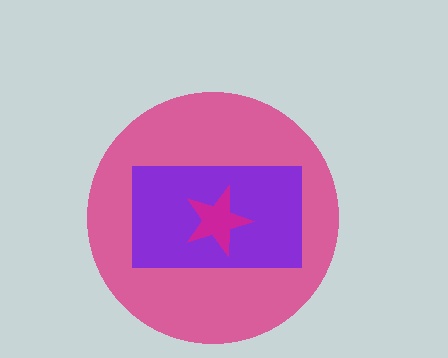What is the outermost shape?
The pink circle.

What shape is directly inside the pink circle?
The purple rectangle.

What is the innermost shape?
The magenta star.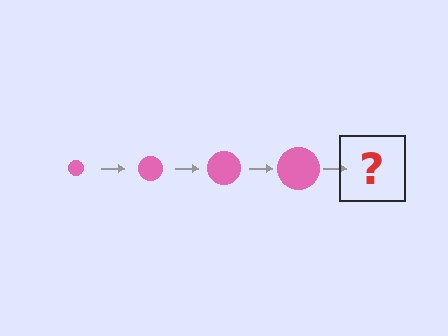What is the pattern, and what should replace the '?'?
The pattern is that the circle gets progressively larger each step. The '?' should be a pink circle, larger than the previous one.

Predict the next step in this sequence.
The next step is a pink circle, larger than the previous one.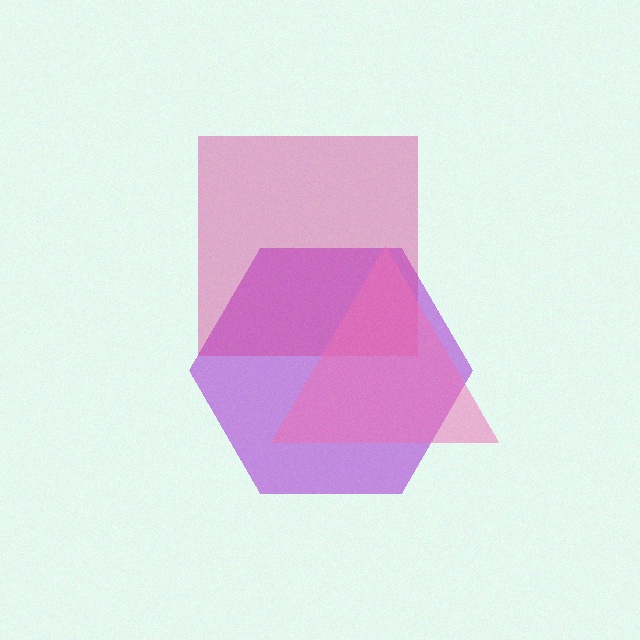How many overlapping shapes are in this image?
There are 3 overlapping shapes in the image.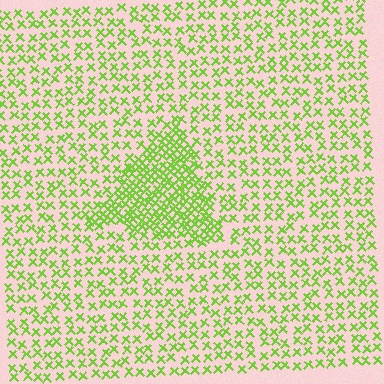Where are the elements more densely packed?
The elements are more densely packed inside the triangle boundary.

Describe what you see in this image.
The image contains small lime elements arranged at two different densities. A triangle-shaped region is visible where the elements are more densely packed than the surrounding area.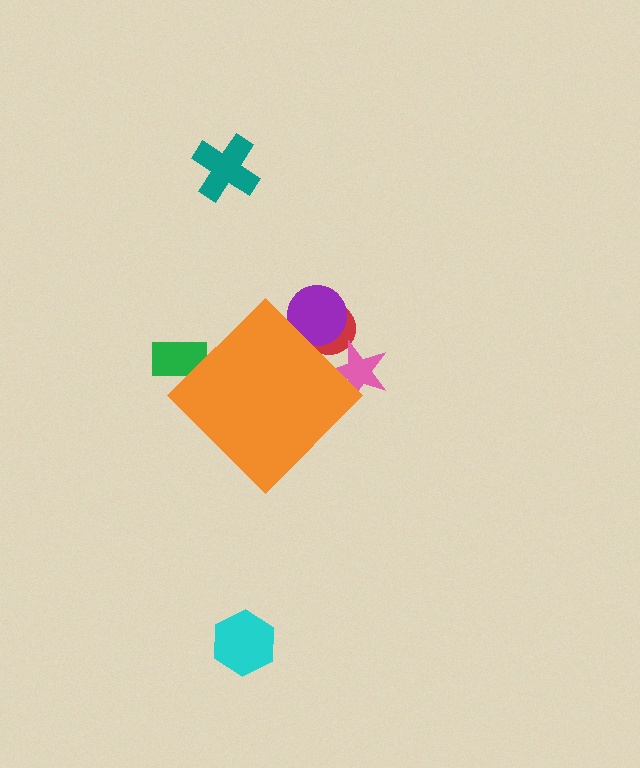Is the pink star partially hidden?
Yes, the pink star is partially hidden behind the orange diamond.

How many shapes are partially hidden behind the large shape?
4 shapes are partially hidden.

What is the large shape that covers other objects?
An orange diamond.